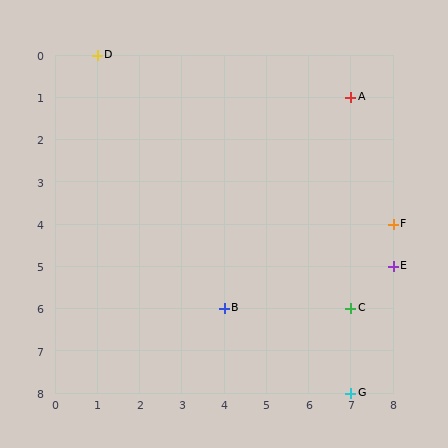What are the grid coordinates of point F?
Point F is at grid coordinates (8, 4).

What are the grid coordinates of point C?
Point C is at grid coordinates (7, 6).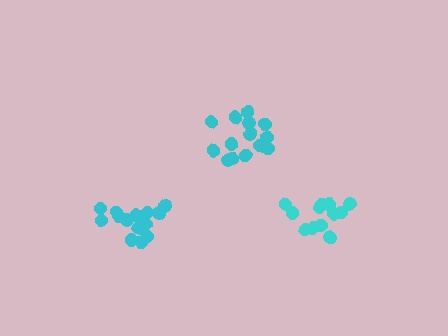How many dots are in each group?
Group 1: 16 dots, Group 2: 14 dots, Group 3: 12 dots (42 total).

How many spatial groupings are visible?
There are 3 spatial groupings.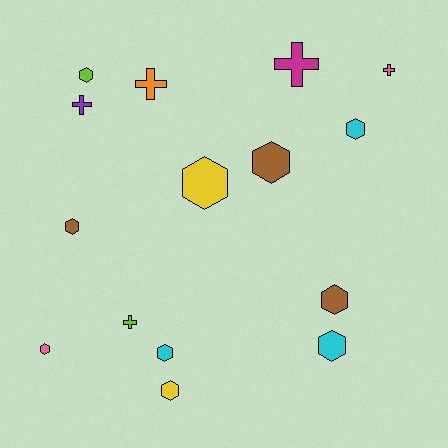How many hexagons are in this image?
There are 10 hexagons.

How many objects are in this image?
There are 15 objects.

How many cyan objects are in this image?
There are 3 cyan objects.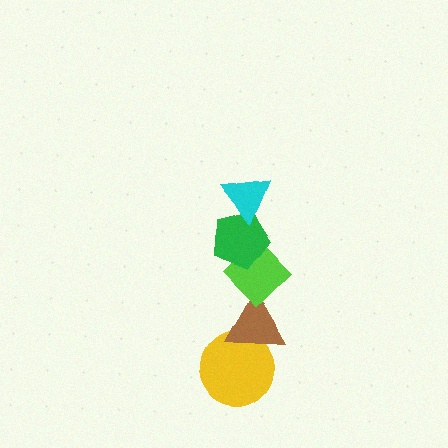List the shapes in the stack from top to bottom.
From top to bottom: the cyan triangle, the green pentagon, the lime diamond, the brown triangle, the yellow circle.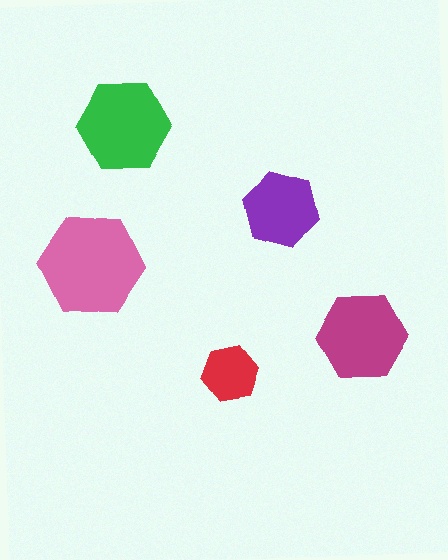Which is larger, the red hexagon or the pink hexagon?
The pink one.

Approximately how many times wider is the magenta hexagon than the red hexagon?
About 1.5 times wider.